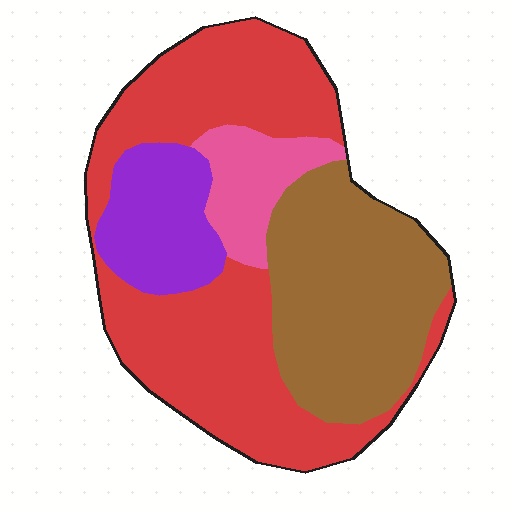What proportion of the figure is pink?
Pink takes up about one tenth (1/10) of the figure.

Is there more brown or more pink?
Brown.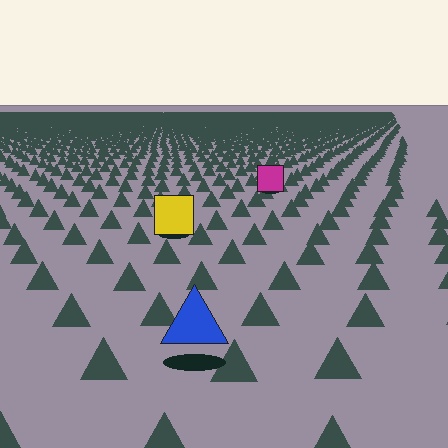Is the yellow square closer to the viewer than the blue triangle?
No. The blue triangle is closer — you can tell from the texture gradient: the ground texture is coarser near it.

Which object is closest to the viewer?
The blue triangle is closest. The texture marks near it are larger and more spread out.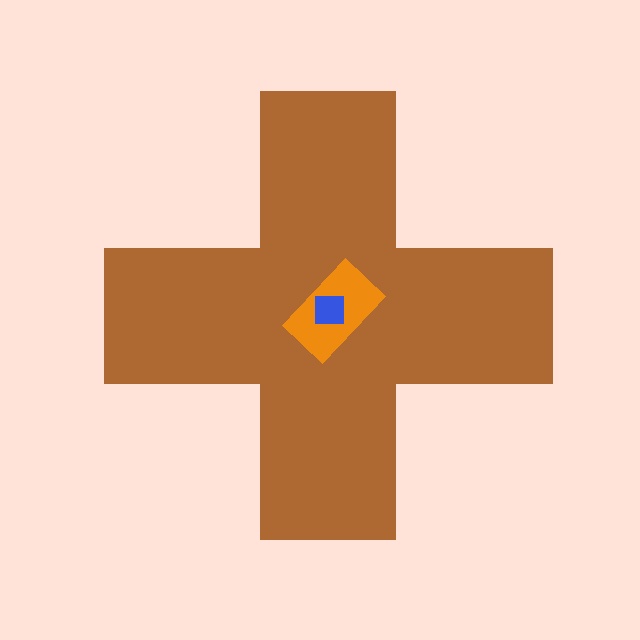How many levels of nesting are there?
3.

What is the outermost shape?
The brown cross.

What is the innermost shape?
The blue square.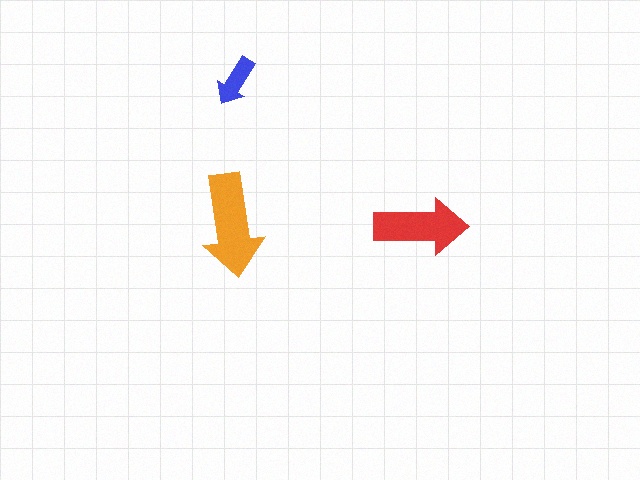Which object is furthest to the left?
The orange arrow is leftmost.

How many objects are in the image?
There are 3 objects in the image.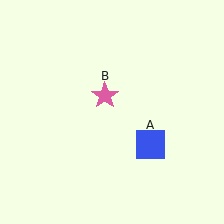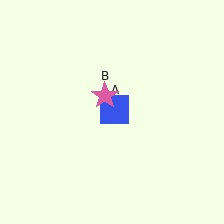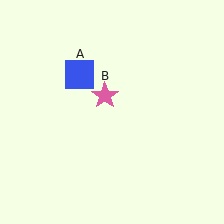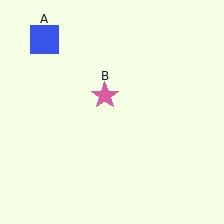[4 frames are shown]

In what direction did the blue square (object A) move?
The blue square (object A) moved up and to the left.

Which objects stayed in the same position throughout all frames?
Pink star (object B) remained stationary.